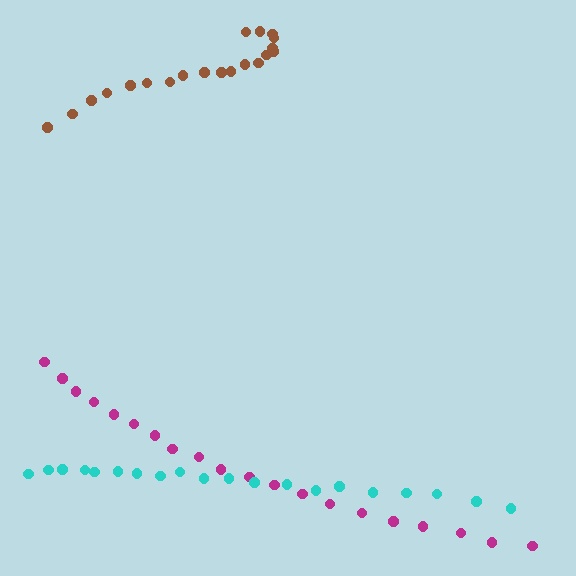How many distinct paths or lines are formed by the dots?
There are 3 distinct paths.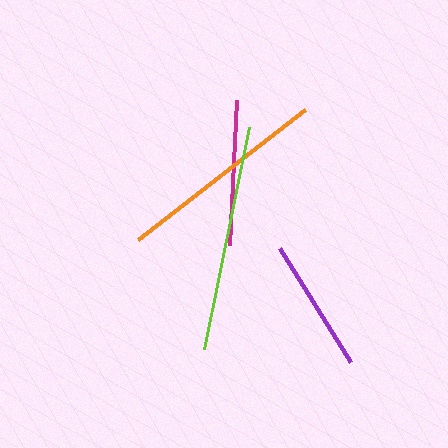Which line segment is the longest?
The lime line is the longest at approximately 226 pixels.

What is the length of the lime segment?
The lime segment is approximately 226 pixels long.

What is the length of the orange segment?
The orange segment is approximately 211 pixels long.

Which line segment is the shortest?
The purple line is the shortest at approximately 135 pixels.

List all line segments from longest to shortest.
From longest to shortest: lime, orange, magenta, purple.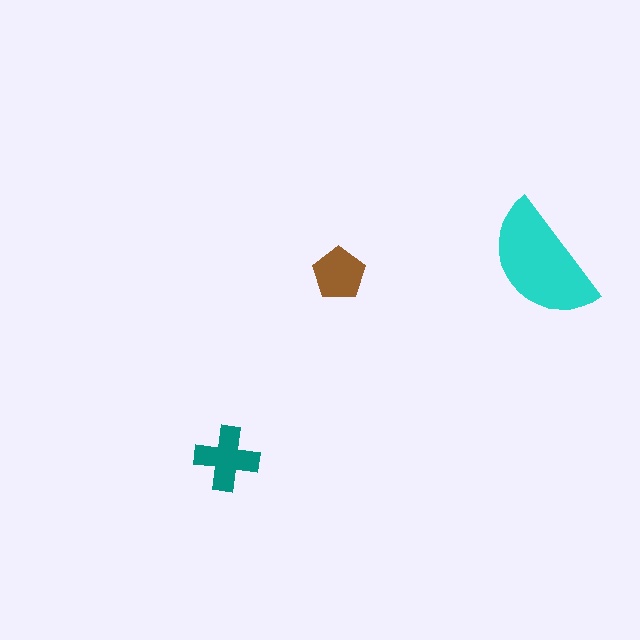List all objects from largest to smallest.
The cyan semicircle, the teal cross, the brown pentagon.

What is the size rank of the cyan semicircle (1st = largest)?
1st.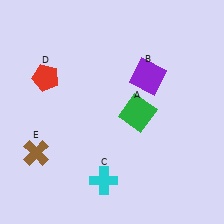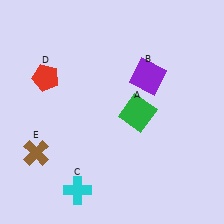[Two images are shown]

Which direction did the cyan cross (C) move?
The cyan cross (C) moved left.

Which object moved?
The cyan cross (C) moved left.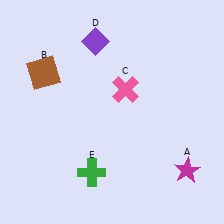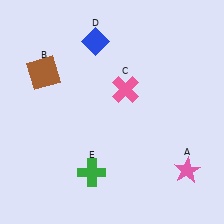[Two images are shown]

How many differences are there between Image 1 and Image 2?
There are 2 differences between the two images.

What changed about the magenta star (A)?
In Image 1, A is magenta. In Image 2, it changed to pink.